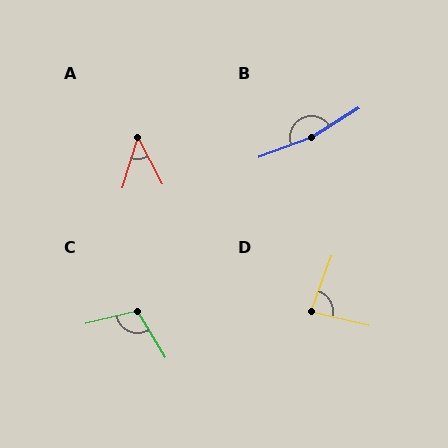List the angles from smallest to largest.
A (45°), D (82°), C (108°), B (169°).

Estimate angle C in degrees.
Approximately 108 degrees.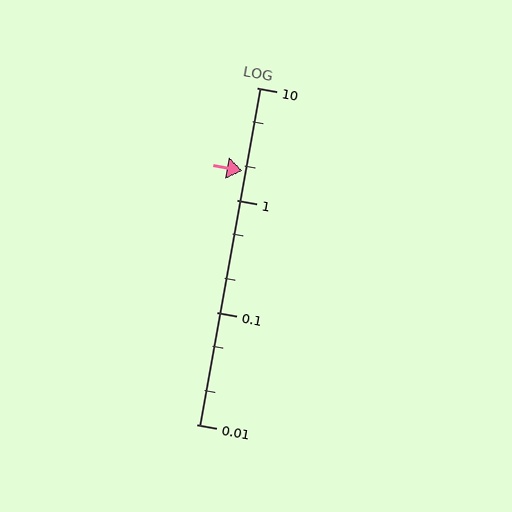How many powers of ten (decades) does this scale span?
The scale spans 3 decades, from 0.01 to 10.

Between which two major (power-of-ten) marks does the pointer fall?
The pointer is between 1 and 10.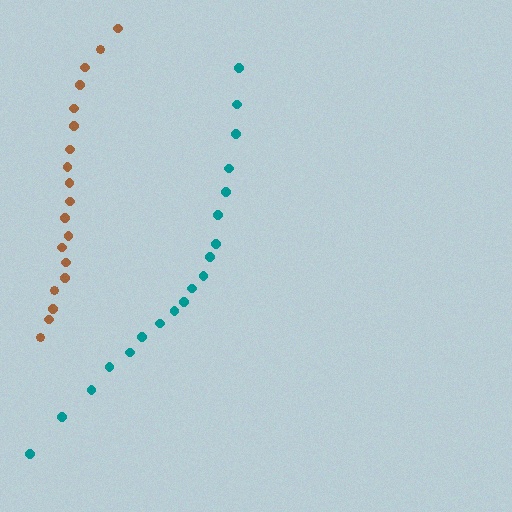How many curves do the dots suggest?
There are 2 distinct paths.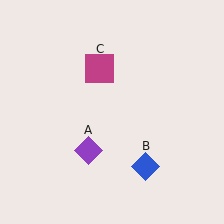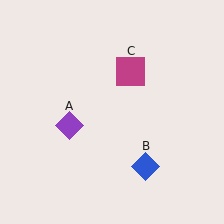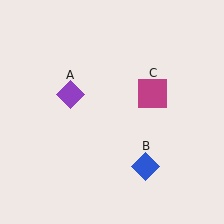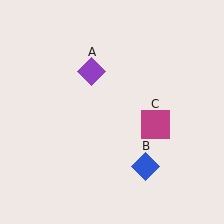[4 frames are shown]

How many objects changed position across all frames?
2 objects changed position: purple diamond (object A), magenta square (object C).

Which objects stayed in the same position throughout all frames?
Blue diamond (object B) remained stationary.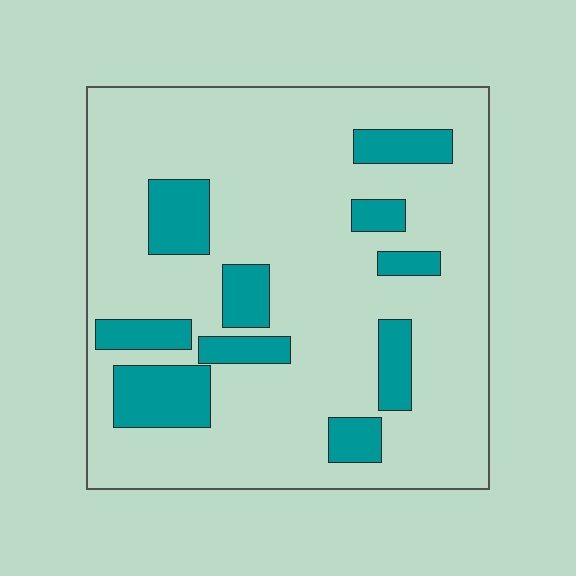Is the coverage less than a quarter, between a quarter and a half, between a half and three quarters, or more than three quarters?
Less than a quarter.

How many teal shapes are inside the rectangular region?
10.